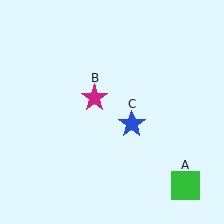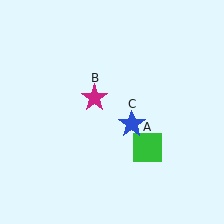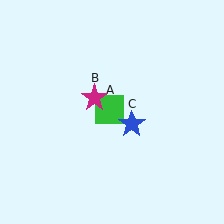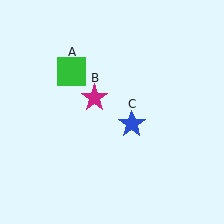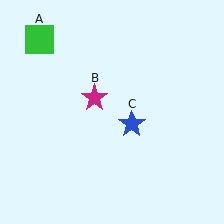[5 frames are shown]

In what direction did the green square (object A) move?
The green square (object A) moved up and to the left.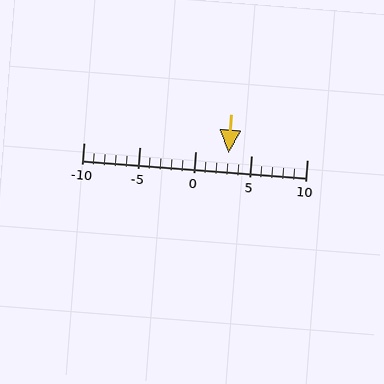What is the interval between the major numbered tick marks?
The major tick marks are spaced 5 units apart.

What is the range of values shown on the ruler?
The ruler shows values from -10 to 10.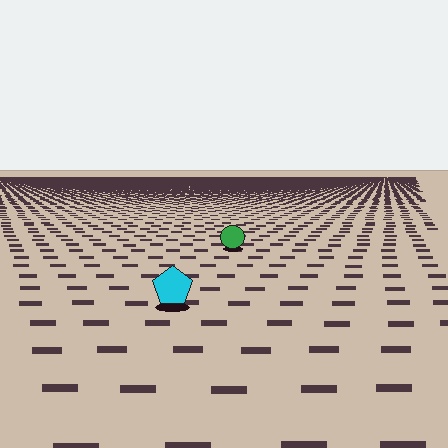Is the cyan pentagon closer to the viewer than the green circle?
Yes. The cyan pentagon is closer — you can tell from the texture gradient: the ground texture is coarser near it.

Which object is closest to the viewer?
The cyan pentagon is closest. The texture marks near it are larger and more spread out.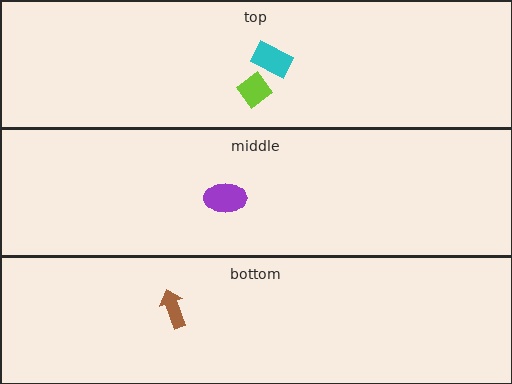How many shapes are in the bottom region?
1.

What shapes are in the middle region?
The purple ellipse.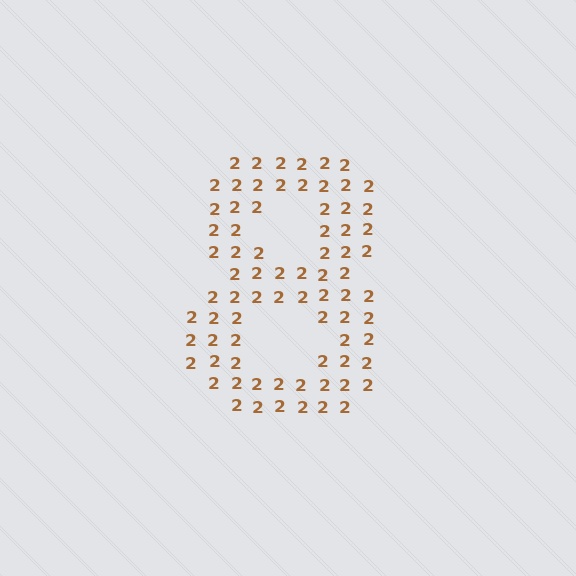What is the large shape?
The large shape is the digit 8.